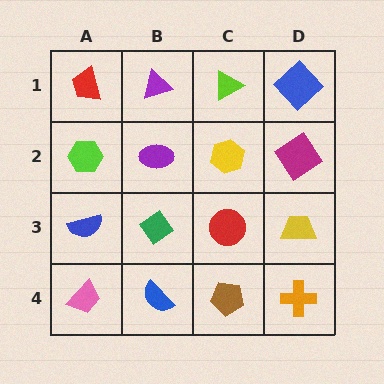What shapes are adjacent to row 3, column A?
A lime hexagon (row 2, column A), a pink trapezoid (row 4, column A), a green diamond (row 3, column B).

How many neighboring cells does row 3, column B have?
4.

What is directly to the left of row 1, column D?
A lime triangle.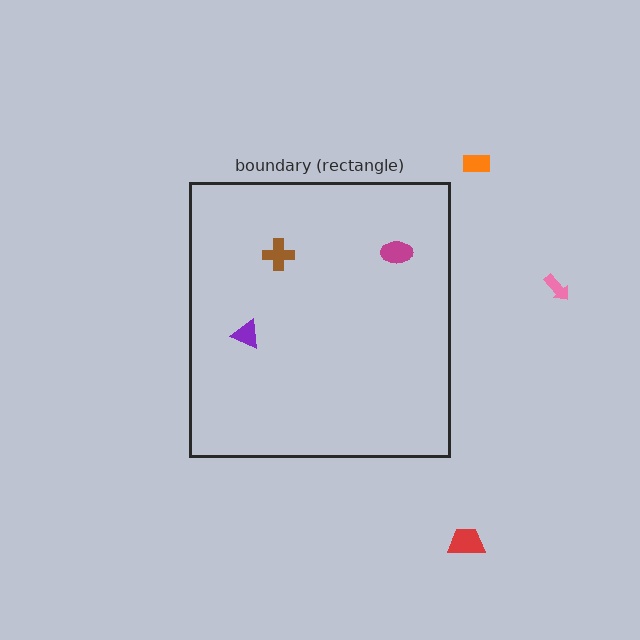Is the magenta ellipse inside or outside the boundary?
Inside.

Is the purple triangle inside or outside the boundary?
Inside.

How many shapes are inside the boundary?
3 inside, 3 outside.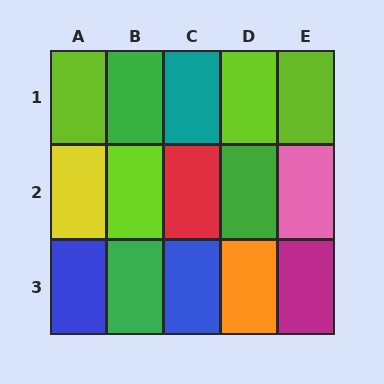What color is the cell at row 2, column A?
Yellow.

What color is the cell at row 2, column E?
Pink.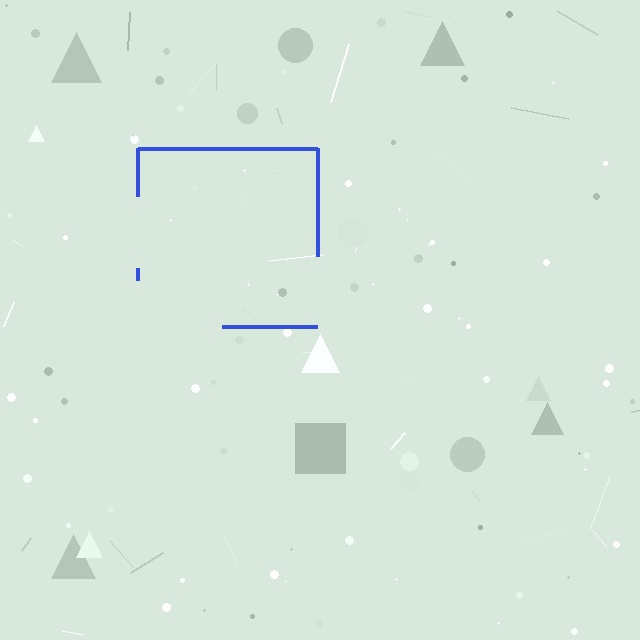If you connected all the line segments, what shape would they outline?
They would outline a square.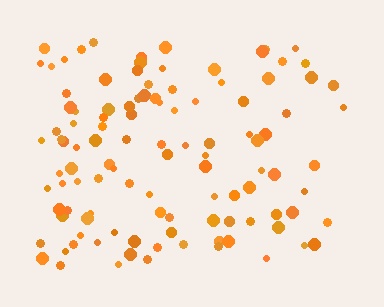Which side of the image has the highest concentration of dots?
The left.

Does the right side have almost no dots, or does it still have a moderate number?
Still a moderate number, just noticeably fewer than the left.